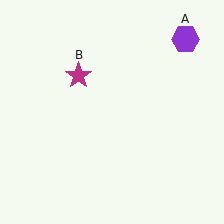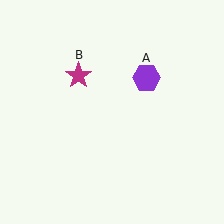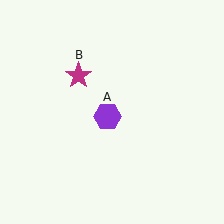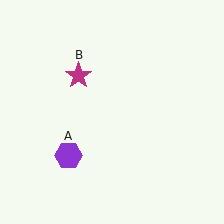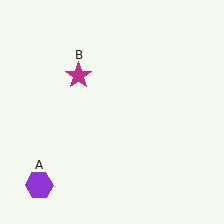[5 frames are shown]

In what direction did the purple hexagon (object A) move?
The purple hexagon (object A) moved down and to the left.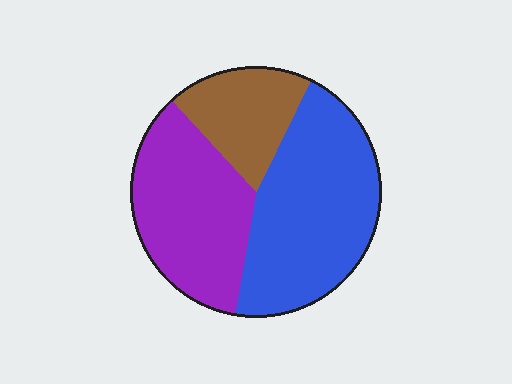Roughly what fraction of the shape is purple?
Purple takes up between a quarter and a half of the shape.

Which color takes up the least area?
Brown, at roughly 20%.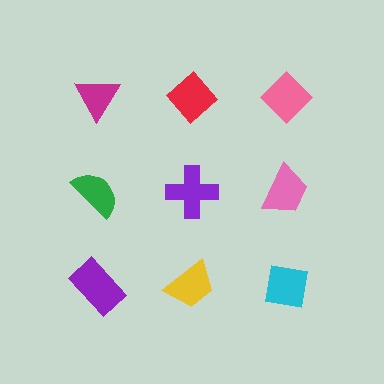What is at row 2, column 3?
A pink trapezoid.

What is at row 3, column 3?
A cyan square.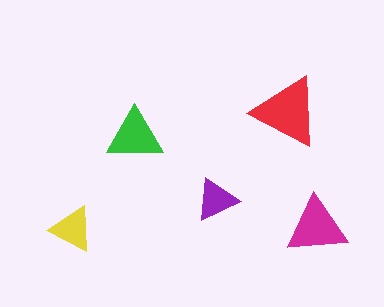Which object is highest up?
The red triangle is topmost.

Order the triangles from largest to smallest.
the red one, the magenta one, the green one, the yellow one, the purple one.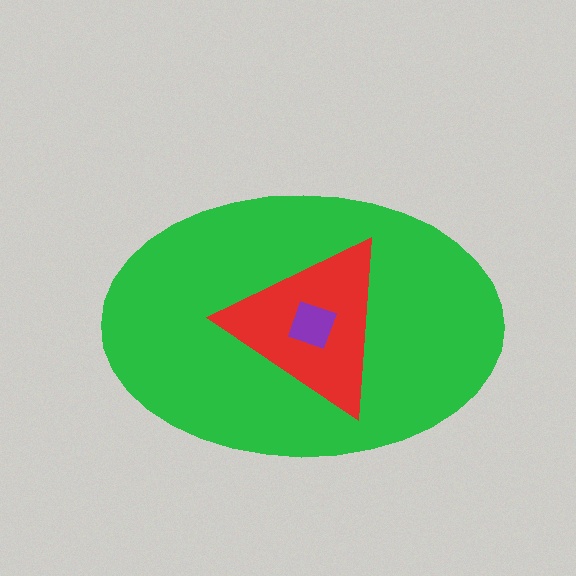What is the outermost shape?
The green ellipse.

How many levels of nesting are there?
3.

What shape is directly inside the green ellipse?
The red triangle.